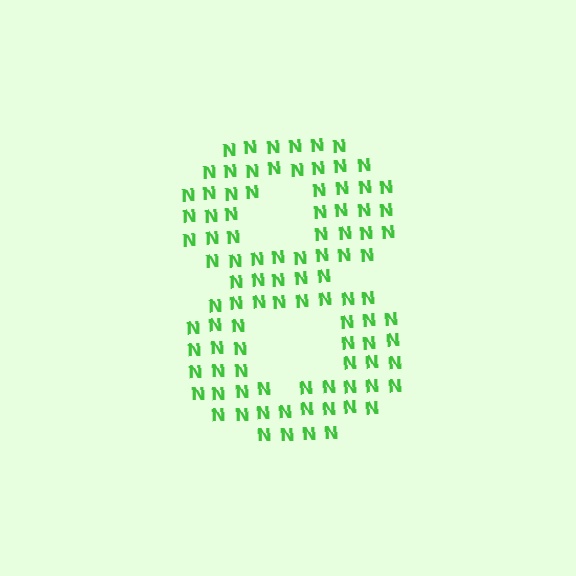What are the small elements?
The small elements are letter N's.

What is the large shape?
The large shape is the digit 8.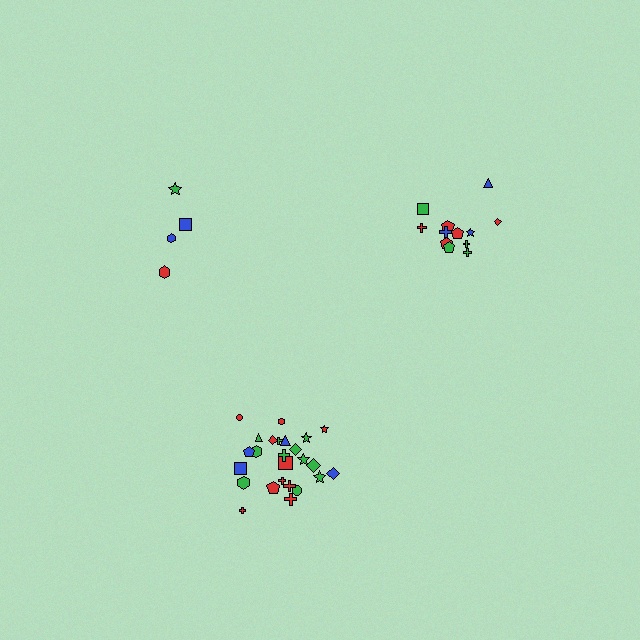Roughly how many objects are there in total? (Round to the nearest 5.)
Roughly 40 objects in total.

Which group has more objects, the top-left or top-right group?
The top-right group.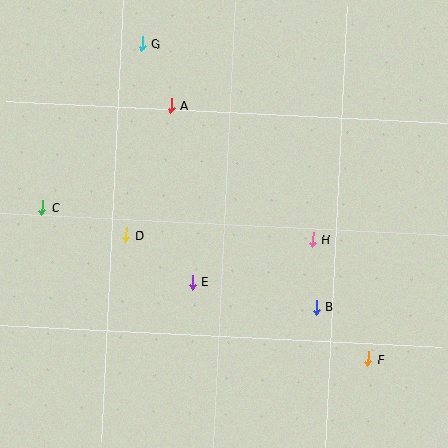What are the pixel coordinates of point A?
Point A is at (171, 106).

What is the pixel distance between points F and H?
The distance between F and H is 132 pixels.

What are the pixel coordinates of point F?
Point F is at (368, 359).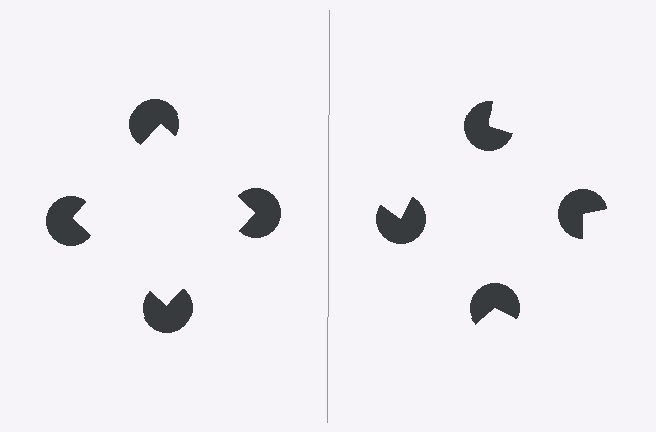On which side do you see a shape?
An illusory square appears on the left side. On the right side the wedge cuts are rotated, so no coherent shape forms.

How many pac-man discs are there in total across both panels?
8 — 4 on each side.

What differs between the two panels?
The pac-man discs are positioned identically on both sides; only the wedge orientations differ. On the left they align to a square; on the right they are misaligned.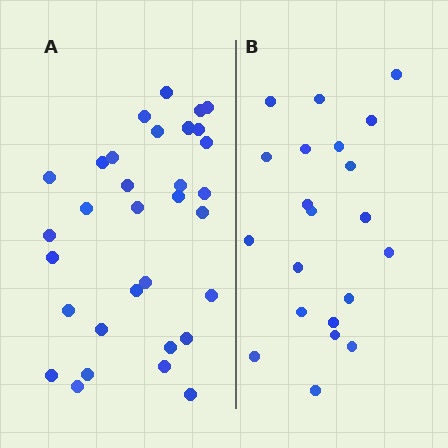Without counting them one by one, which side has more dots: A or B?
Region A (the left region) has more dots.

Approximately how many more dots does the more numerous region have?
Region A has roughly 12 or so more dots than region B.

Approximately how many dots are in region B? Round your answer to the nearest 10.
About 20 dots. (The exact count is 21, which rounds to 20.)